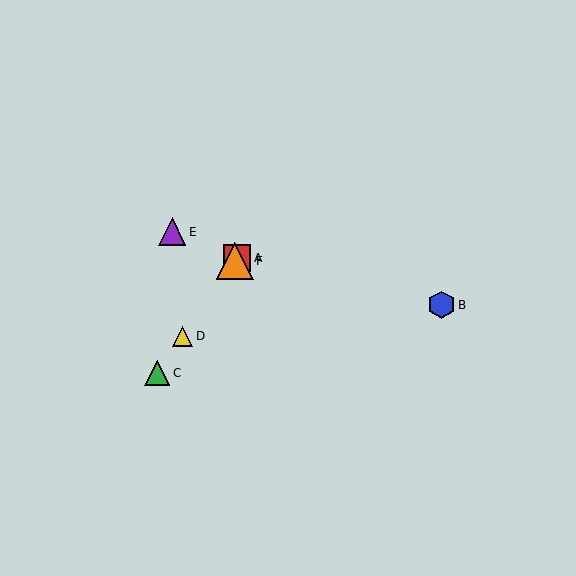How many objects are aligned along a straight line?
4 objects (A, C, D, F) are aligned along a straight line.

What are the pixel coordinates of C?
Object C is at (157, 373).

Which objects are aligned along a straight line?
Objects A, C, D, F are aligned along a straight line.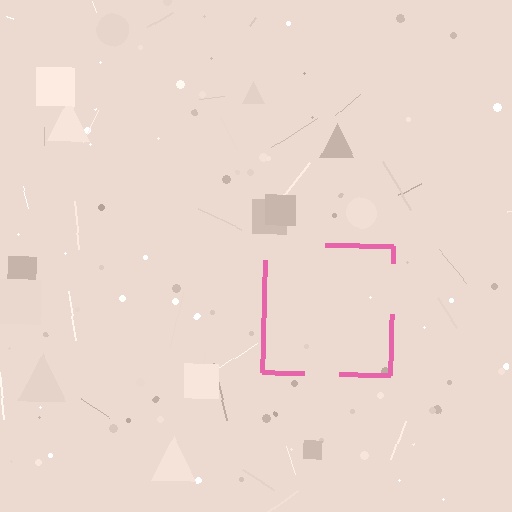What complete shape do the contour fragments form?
The contour fragments form a square.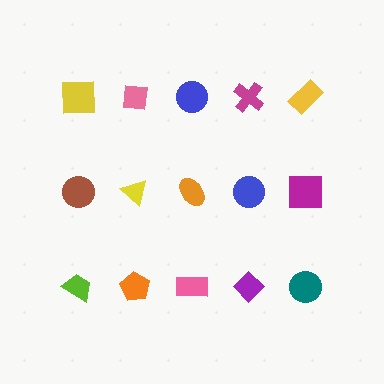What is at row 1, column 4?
A magenta cross.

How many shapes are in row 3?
5 shapes.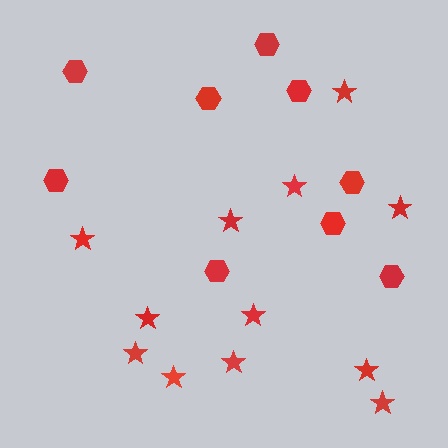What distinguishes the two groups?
There are 2 groups: one group of hexagons (9) and one group of stars (12).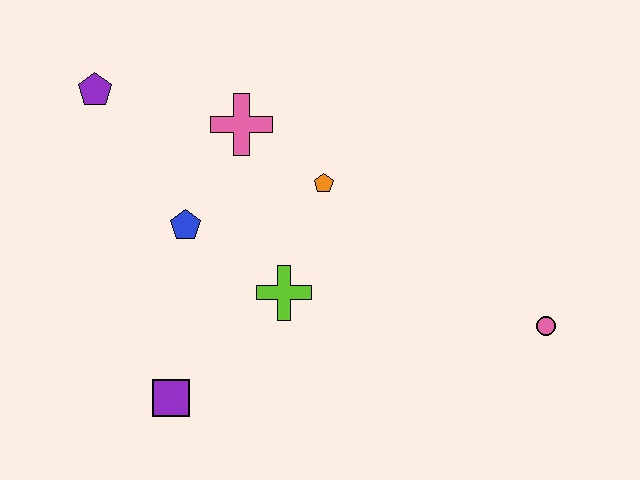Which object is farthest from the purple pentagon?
The pink circle is farthest from the purple pentagon.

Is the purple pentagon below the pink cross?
No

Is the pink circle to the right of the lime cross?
Yes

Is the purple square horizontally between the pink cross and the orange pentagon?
No